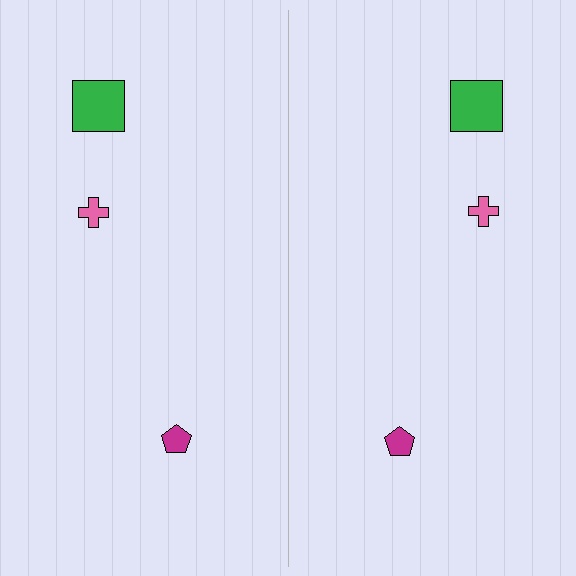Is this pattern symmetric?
Yes, this pattern has bilateral (reflection) symmetry.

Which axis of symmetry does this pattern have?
The pattern has a vertical axis of symmetry running through the center of the image.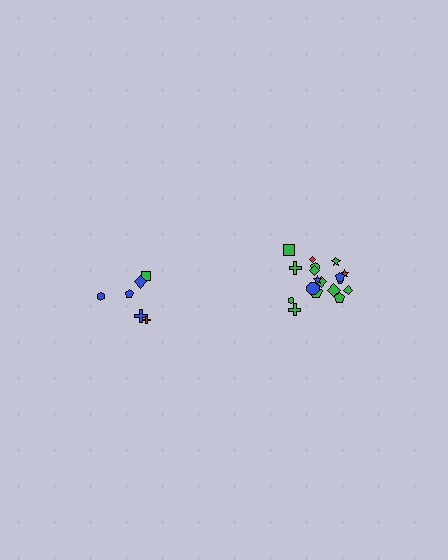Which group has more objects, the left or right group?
The right group.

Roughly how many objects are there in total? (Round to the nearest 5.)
Roughly 25 objects in total.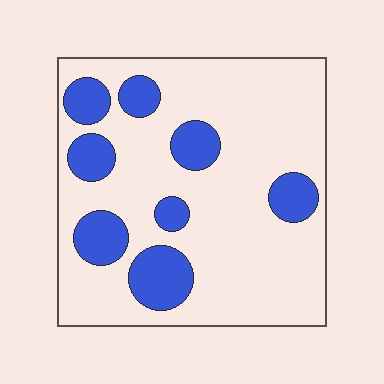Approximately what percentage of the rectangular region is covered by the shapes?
Approximately 20%.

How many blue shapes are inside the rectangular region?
8.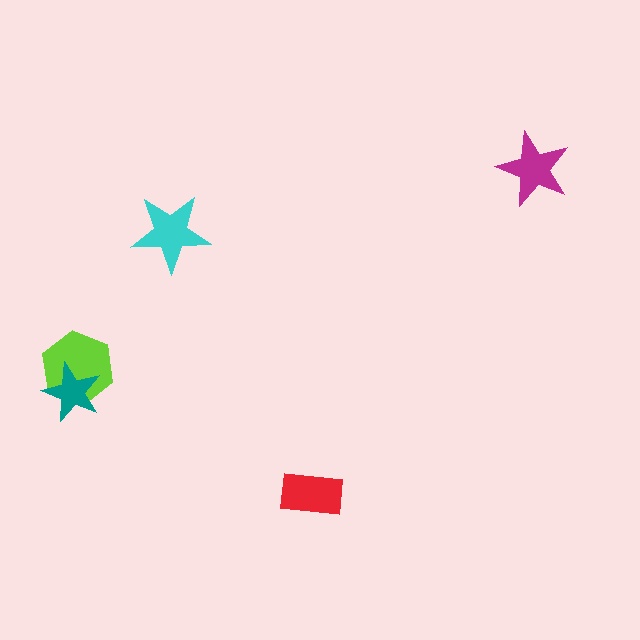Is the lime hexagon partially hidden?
Yes, it is partially covered by another shape.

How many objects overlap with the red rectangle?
0 objects overlap with the red rectangle.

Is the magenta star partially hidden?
No, no other shape covers it.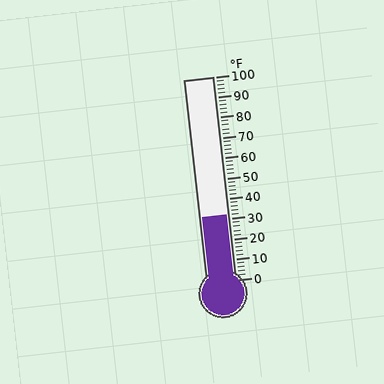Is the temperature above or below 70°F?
The temperature is below 70°F.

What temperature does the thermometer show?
The thermometer shows approximately 32°F.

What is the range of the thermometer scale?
The thermometer scale ranges from 0°F to 100°F.